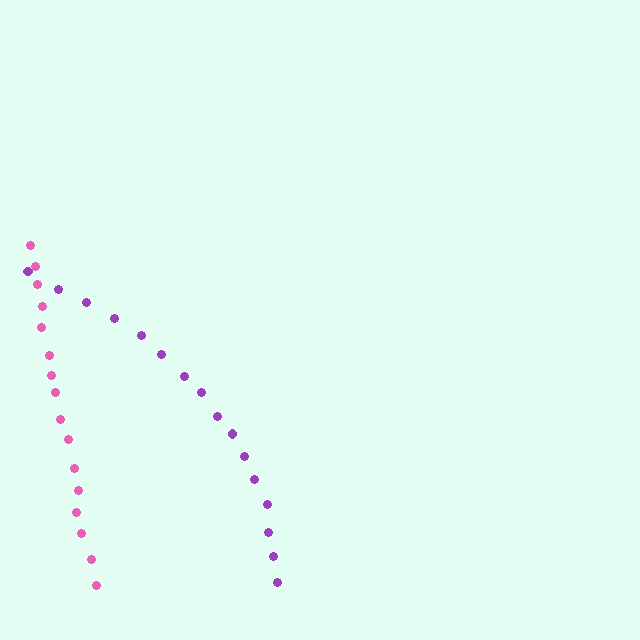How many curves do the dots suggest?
There are 2 distinct paths.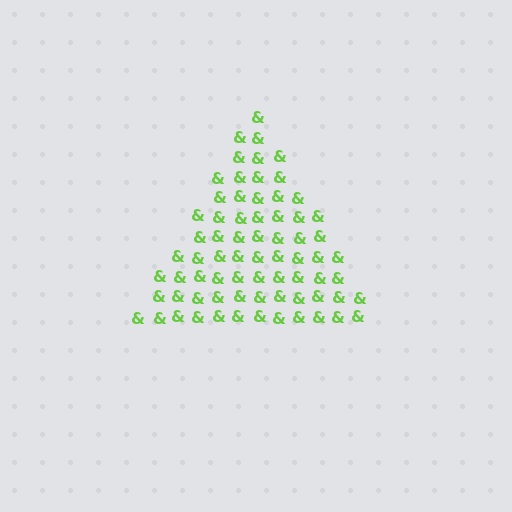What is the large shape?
The large shape is a triangle.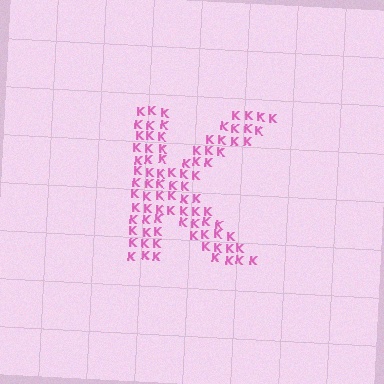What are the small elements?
The small elements are letter K's.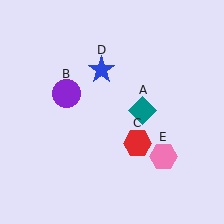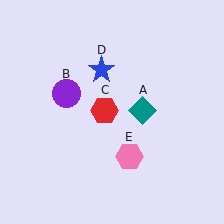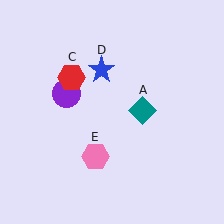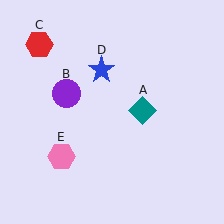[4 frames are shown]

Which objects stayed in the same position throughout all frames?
Teal diamond (object A) and purple circle (object B) and blue star (object D) remained stationary.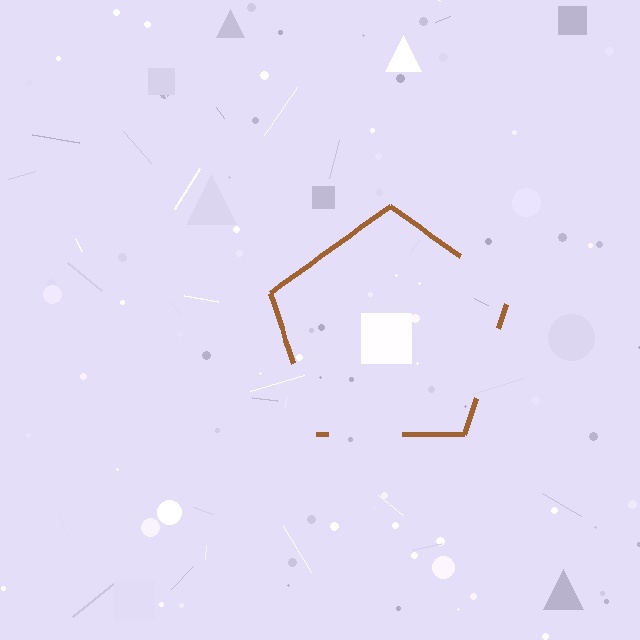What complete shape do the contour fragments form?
The contour fragments form a pentagon.